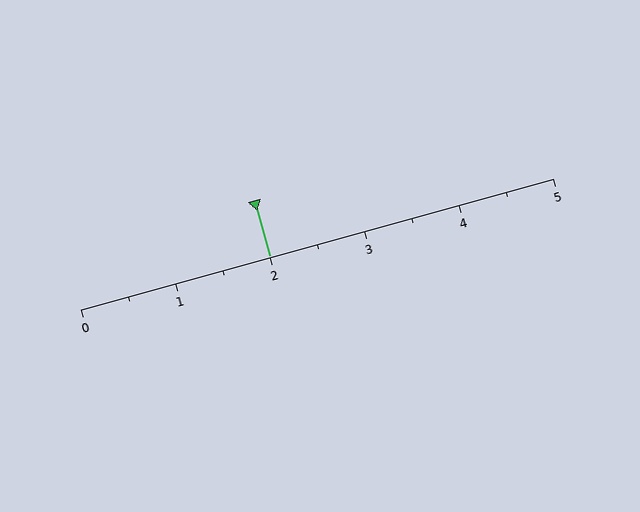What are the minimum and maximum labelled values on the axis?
The axis runs from 0 to 5.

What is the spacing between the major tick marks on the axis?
The major ticks are spaced 1 apart.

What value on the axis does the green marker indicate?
The marker indicates approximately 2.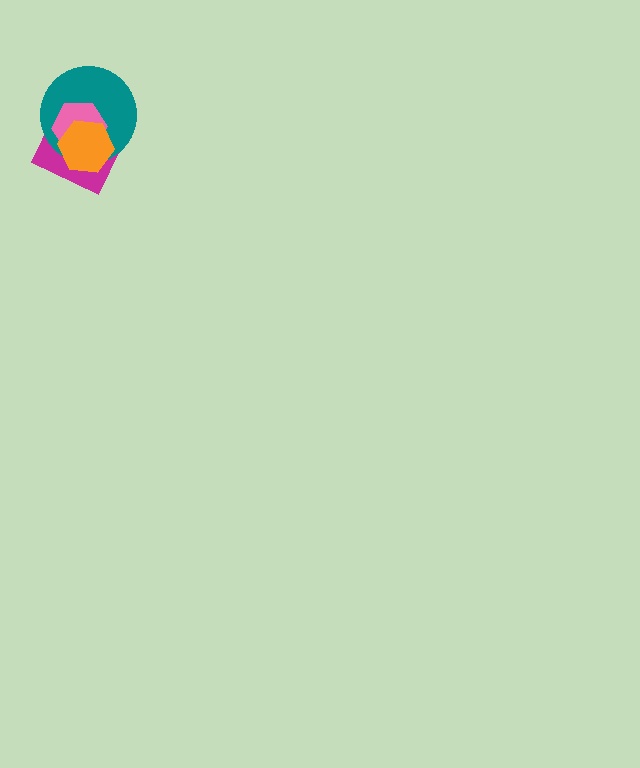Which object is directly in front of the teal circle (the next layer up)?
The pink hexagon is directly in front of the teal circle.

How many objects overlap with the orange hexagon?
3 objects overlap with the orange hexagon.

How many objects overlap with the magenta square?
3 objects overlap with the magenta square.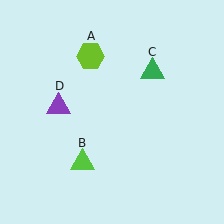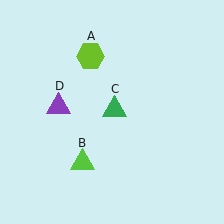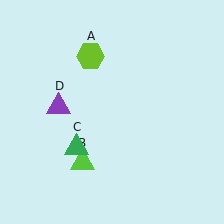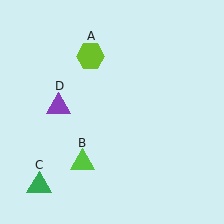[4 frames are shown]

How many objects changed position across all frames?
1 object changed position: green triangle (object C).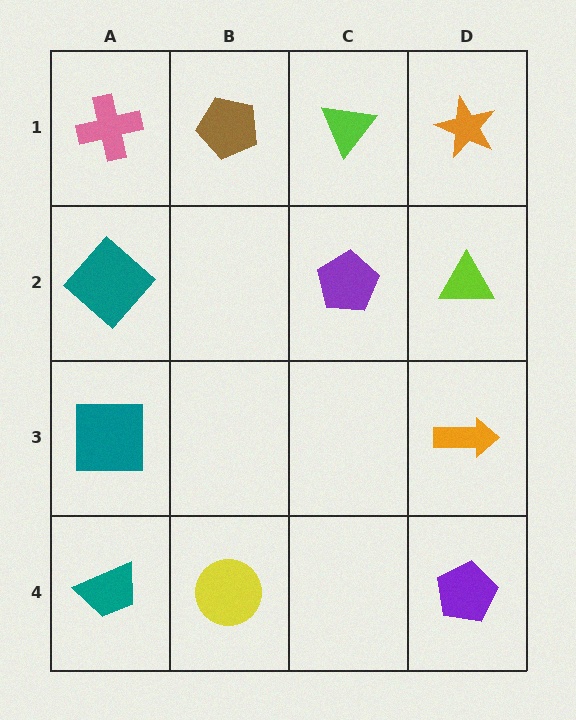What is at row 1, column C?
A lime triangle.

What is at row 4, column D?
A purple pentagon.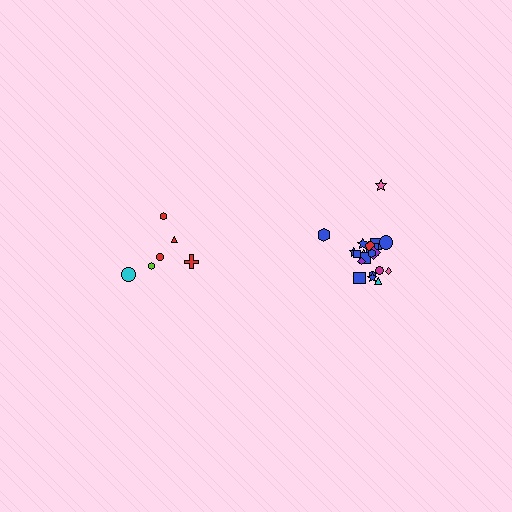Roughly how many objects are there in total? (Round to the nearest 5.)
Roughly 30 objects in total.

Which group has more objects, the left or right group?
The right group.